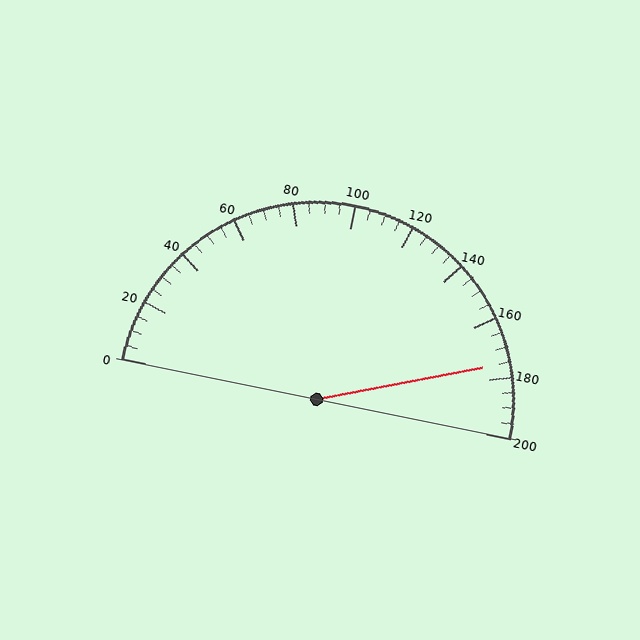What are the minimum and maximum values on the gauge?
The gauge ranges from 0 to 200.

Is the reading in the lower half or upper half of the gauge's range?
The reading is in the upper half of the range (0 to 200).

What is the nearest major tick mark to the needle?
The nearest major tick mark is 180.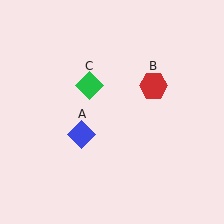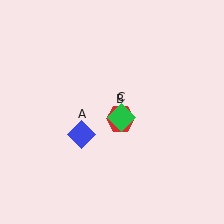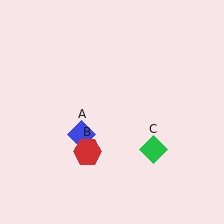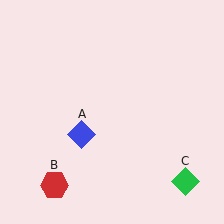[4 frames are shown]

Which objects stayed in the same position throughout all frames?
Blue diamond (object A) remained stationary.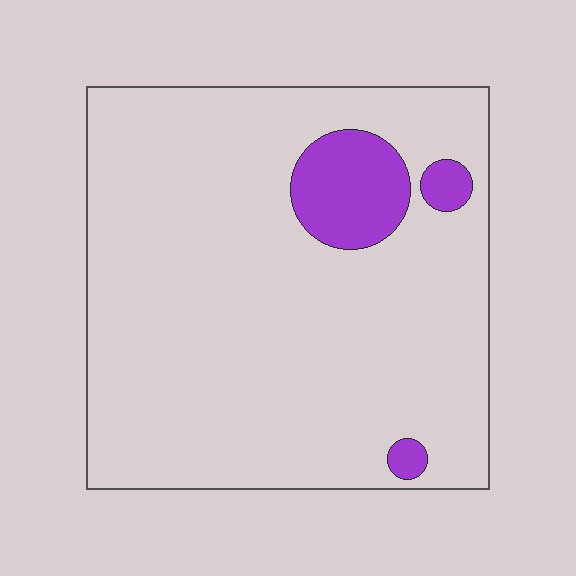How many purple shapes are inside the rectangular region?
3.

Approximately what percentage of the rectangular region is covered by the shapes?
Approximately 10%.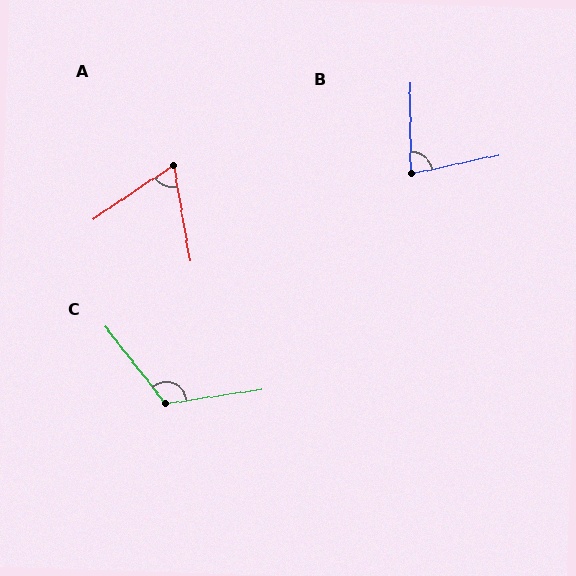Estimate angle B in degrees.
Approximately 78 degrees.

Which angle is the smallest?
A, at approximately 66 degrees.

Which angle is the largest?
C, at approximately 119 degrees.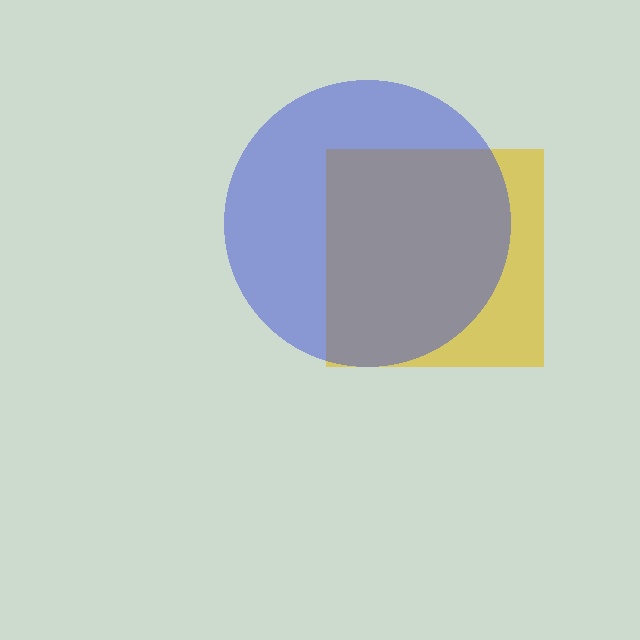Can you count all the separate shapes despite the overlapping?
Yes, there are 2 separate shapes.